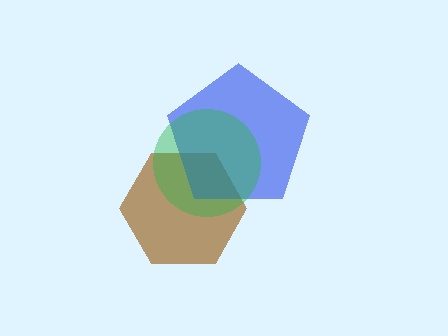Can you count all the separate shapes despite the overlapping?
Yes, there are 3 separate shapes.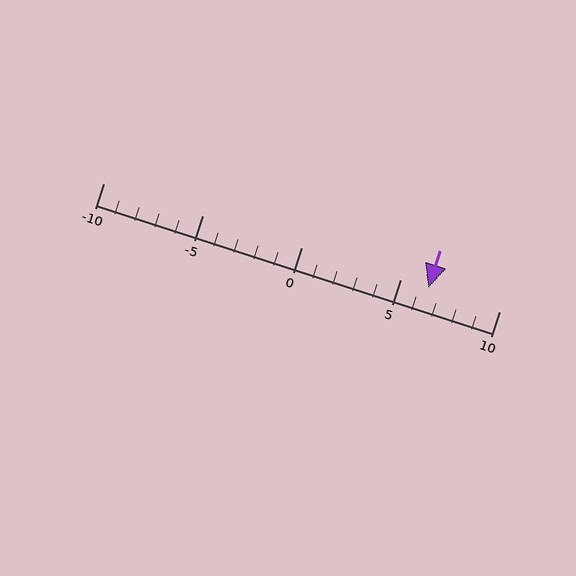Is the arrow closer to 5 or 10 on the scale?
The arrow is closer to 5.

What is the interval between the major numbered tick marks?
The major tick marks are spaced 5 units apart.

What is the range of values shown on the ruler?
The ruler shows values from -10 to 10.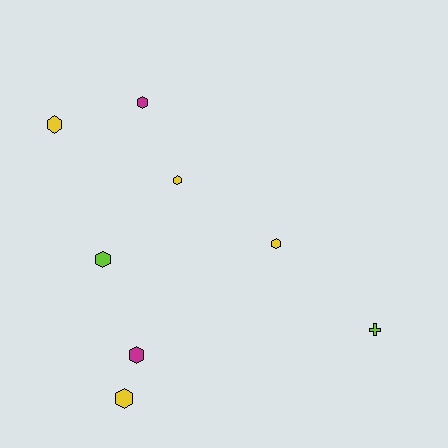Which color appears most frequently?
Yellow, with 4 objects.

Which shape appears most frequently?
Hexagon, with 7 objects.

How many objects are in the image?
There are 8 objects.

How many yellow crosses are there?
There are no yellow crosses.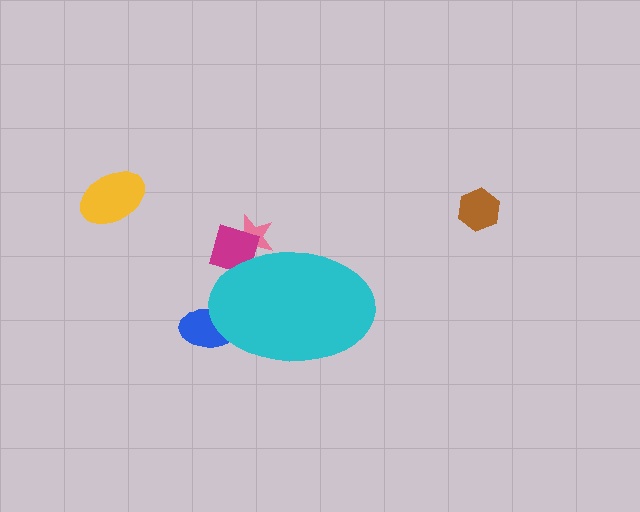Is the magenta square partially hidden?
Yes, the magenta square is partially hidden behind the cyan ellipse.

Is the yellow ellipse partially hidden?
No, the yellow ellipse is fully visible.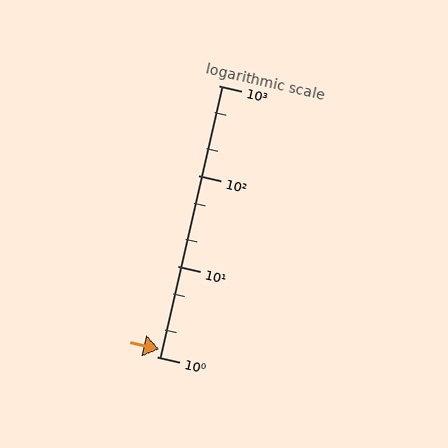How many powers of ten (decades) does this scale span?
The scale spans 3 decades, from 1 to 1000.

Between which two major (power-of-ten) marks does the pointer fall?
The pointer is between 1 and 10.